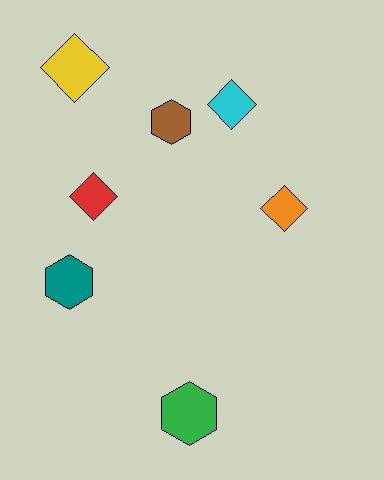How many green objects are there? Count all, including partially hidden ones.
There is 1 green object.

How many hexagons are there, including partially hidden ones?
There are 3 hexagons.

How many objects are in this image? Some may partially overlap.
There are 7 objects.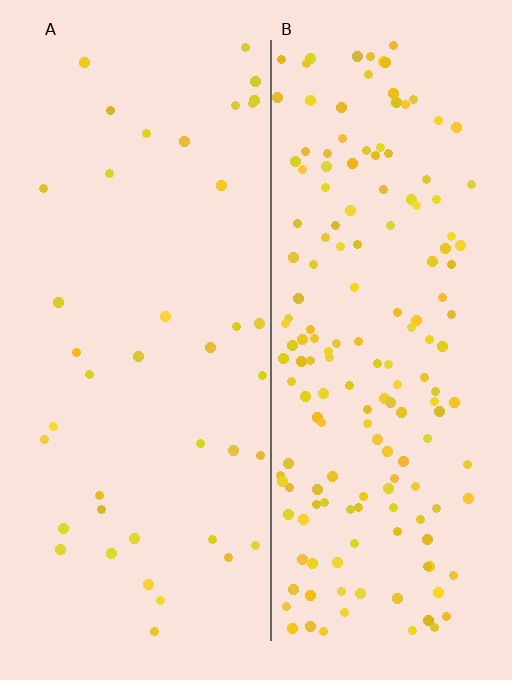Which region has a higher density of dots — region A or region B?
B (the right).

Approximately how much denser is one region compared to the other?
Approximately 4.1× — region B over region A.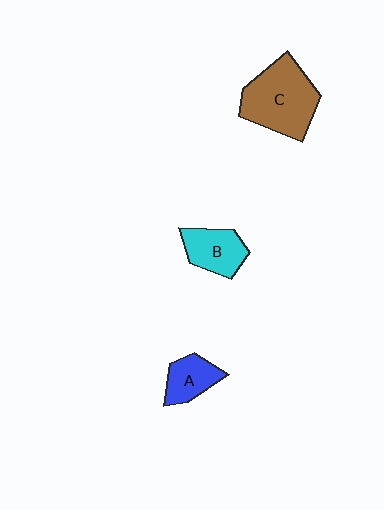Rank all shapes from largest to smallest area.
From largest to smallest: C (brown), B (cyan), A (blue).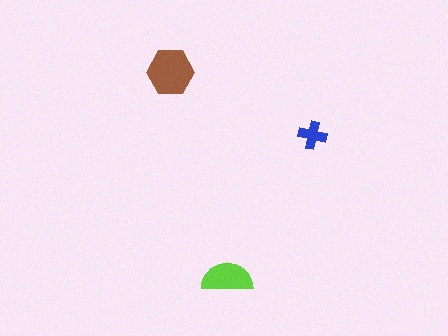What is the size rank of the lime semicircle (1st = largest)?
2nd.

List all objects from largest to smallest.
The brown hexagon, the lime semicircle, the blue cross.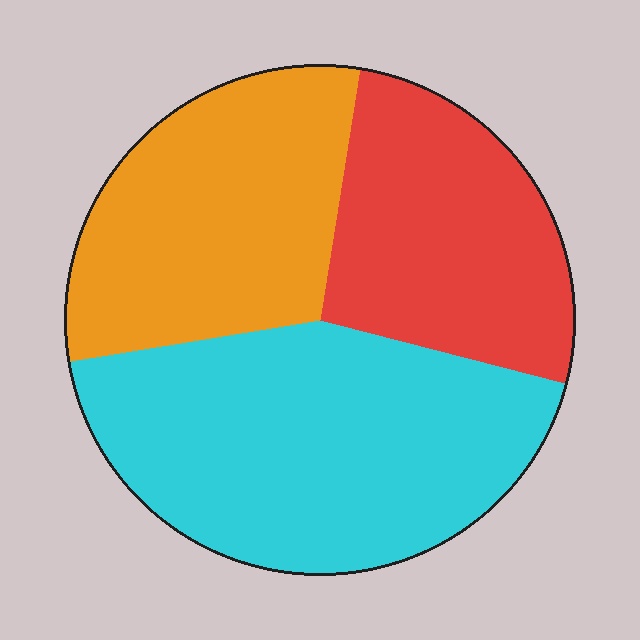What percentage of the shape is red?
Red covers about 25% of the shape.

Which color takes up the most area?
Cyan, at roughly 45%.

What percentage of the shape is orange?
Orange covers roughly 30% of the shape.